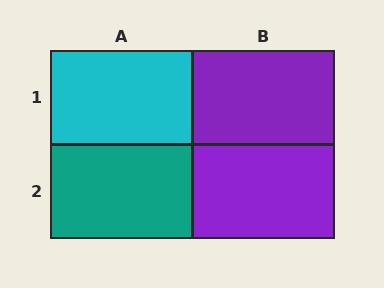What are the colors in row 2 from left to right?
Teal, purple.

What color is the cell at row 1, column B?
Purple.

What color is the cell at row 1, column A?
Cyan.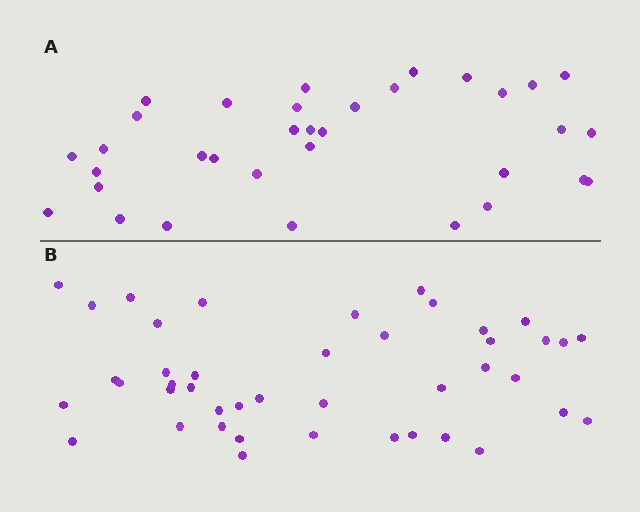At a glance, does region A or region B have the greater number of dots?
Region B (the bottom region) has more dots.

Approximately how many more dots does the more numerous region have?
Region B has roughly 8 or so more dots than region A.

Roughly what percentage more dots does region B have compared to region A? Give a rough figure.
About 25% more.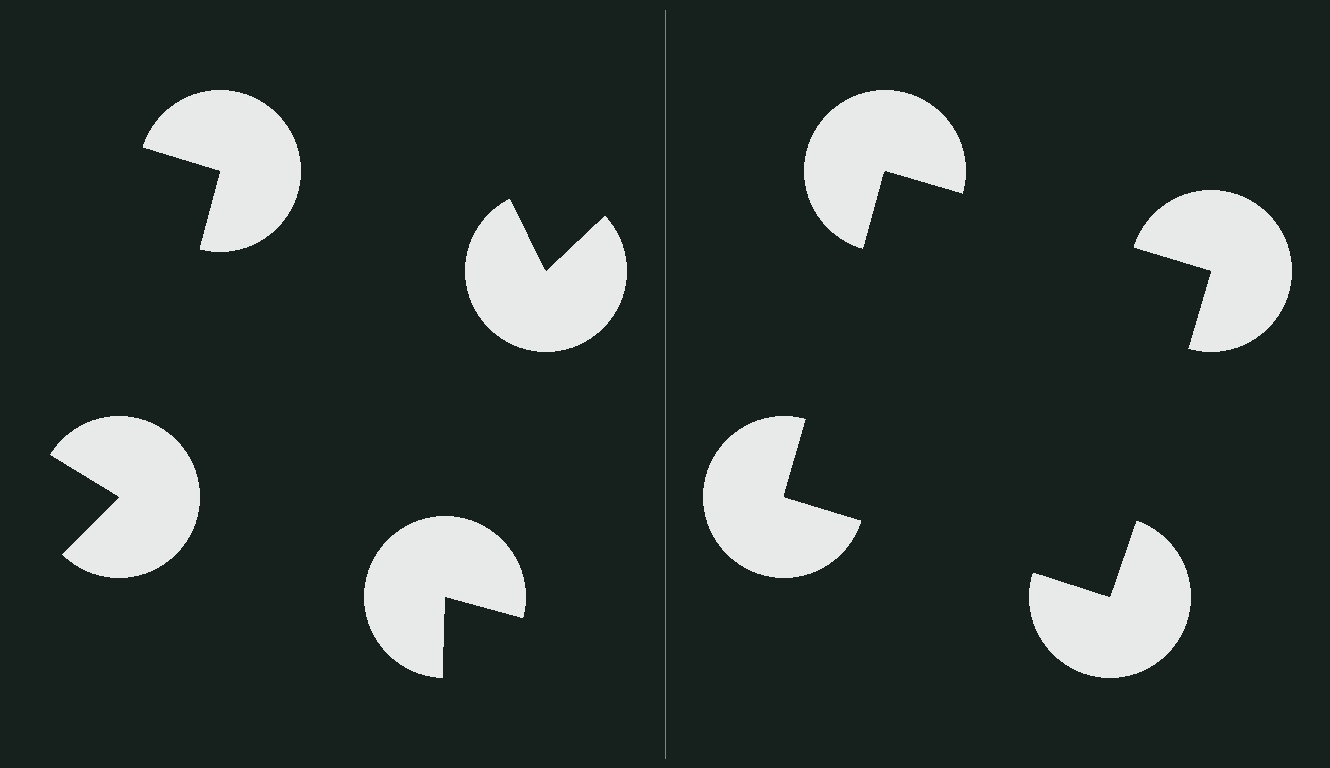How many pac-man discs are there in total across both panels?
8 — 4 on each side.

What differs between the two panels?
The pac-man discs are positioned identically on both sides; only the wedge orientations differ. On the right they align to a square; on the left they are misaligned.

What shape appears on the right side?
An illusory square.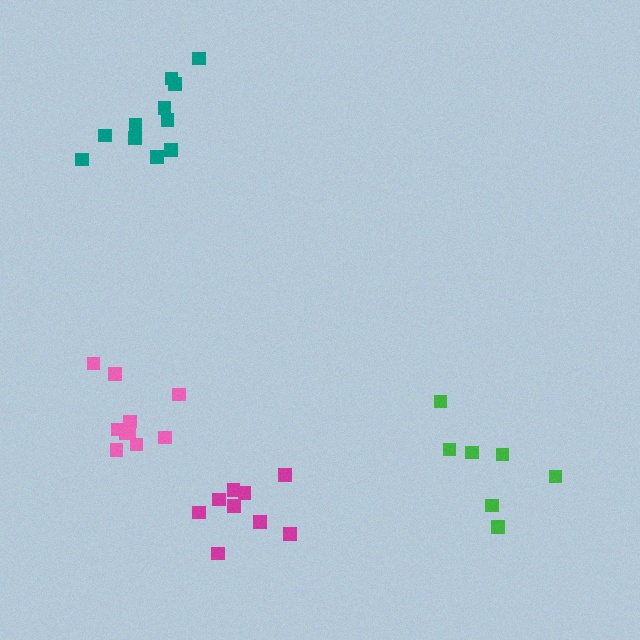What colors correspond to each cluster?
The clusters are colored: teal, magenta, green, pink.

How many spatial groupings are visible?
There are 4 spatial groupings.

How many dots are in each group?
Group 1: 11 dots, Group 2: 9 dots, Group 3: 7 dots, Group 4: 10 dots (37 total).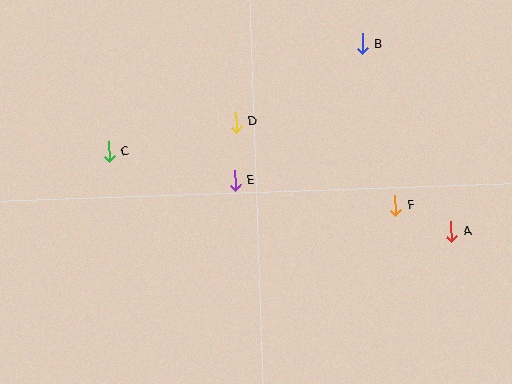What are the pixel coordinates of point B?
Point B is at (362, 44).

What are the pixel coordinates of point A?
Point A is at (451, 231).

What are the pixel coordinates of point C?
Point C is at (109, 152).